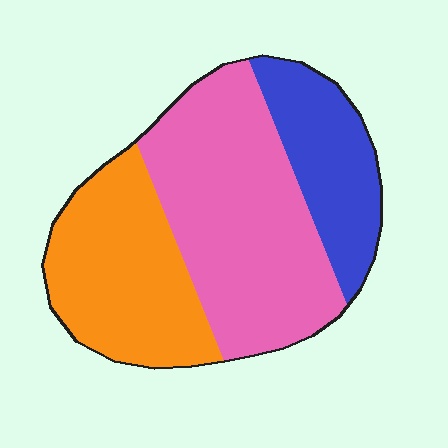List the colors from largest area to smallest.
From largest to smallest: pink, orange, blue.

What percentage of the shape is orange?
Orange covers around 30% of the shape.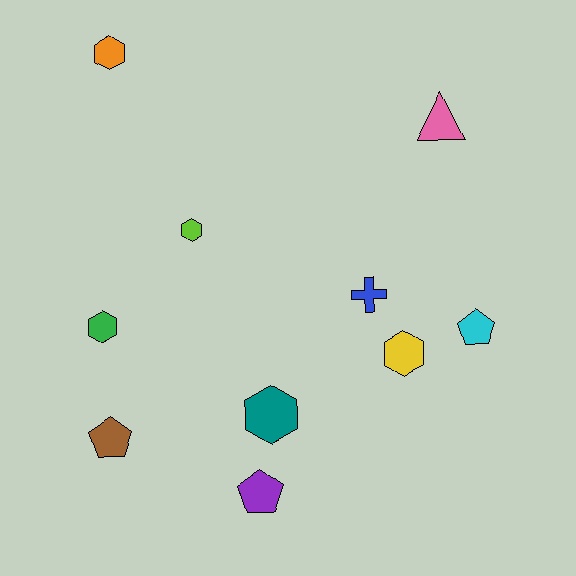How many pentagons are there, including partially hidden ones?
There are 3 pentagons.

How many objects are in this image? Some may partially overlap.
There are 10 objects.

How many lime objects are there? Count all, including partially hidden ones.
There is 1 lime object.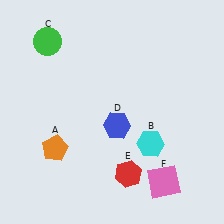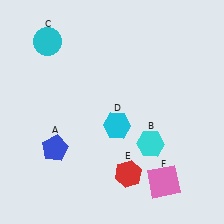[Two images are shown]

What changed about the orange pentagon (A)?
In Image 1, A is orange. In Image 2, it changed to blue.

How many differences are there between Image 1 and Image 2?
There are 3 differences between the two images.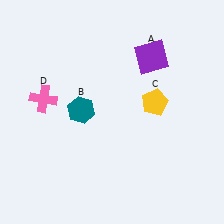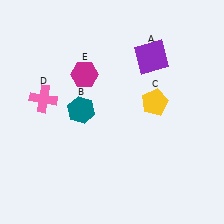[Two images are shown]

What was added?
A magenta hexagon (E) was added in Image 2.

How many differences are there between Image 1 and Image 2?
There is 1 difference between the two images.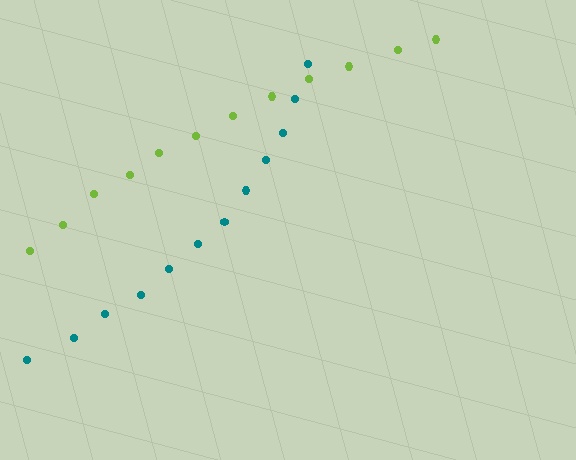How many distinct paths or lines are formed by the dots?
There are 2 distinct paths.